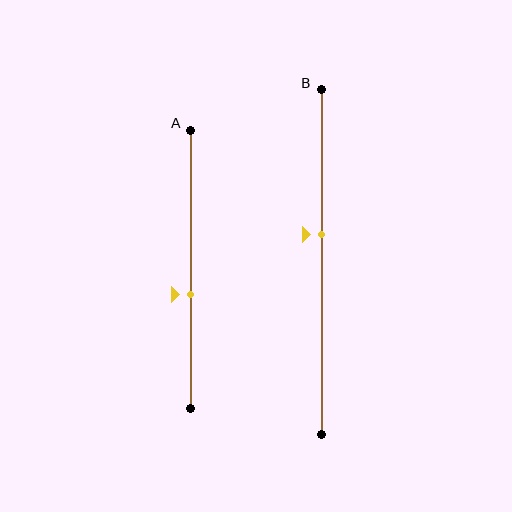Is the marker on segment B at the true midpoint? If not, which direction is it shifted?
No, the marker on segment B is shifted upward by about 8% of the segment length.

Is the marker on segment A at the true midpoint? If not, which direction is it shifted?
No, the marker on segment A is shifted downward by about 9% of the segment length.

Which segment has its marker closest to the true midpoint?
Segment B has its marker closest to the true midpoint.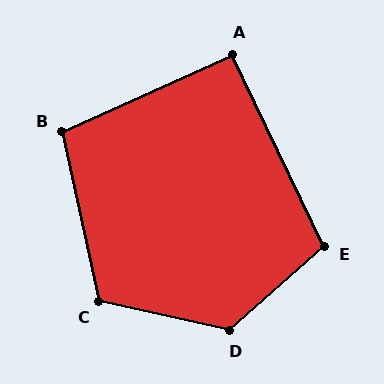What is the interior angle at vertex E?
Approximately 106 degrees (obtuse).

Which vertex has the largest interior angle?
D, at approximately 126 degrees.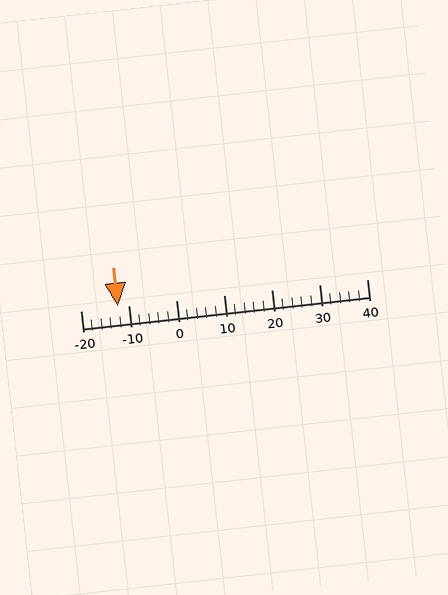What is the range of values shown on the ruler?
The ruler shows values from -20 to 40.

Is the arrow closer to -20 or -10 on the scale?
The arrow is closer to -10.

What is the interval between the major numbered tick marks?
The major tick marks are spaced 10 units apart.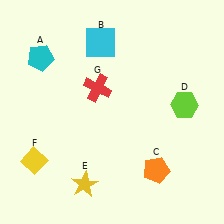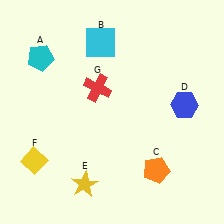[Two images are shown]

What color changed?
The hexagon (D) changed from lime in Image 1 to blue in Image 2.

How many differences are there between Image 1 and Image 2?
There is 1 difference between the two images.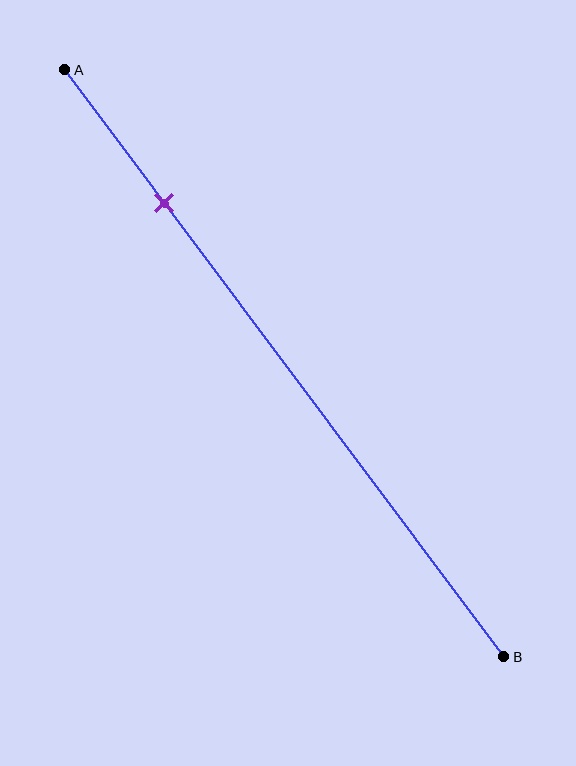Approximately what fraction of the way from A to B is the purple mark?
The purple mark is approximately 25% of the way from A to B.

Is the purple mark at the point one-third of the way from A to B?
No, the mark is at about 25% from A, not at the 33% one-third point.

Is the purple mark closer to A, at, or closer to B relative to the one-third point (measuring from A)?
The purple mark is closer to point A than the one-third point of segment AB.